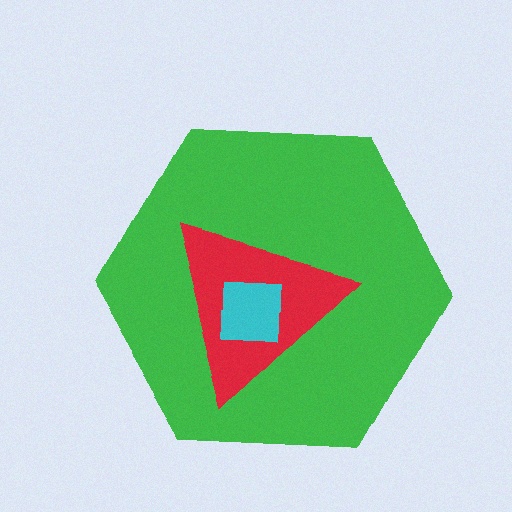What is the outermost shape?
The green hexagon.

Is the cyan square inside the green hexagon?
Yes.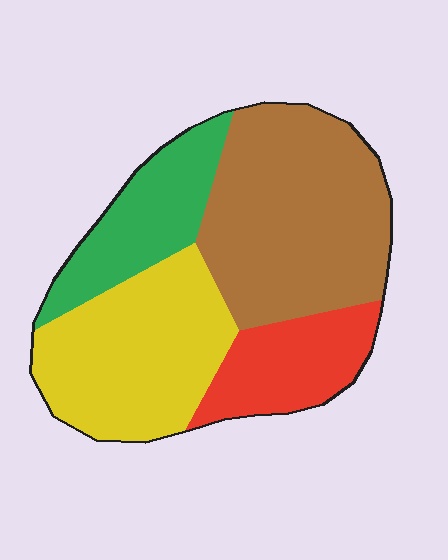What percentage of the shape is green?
Green covers around 15% of the shape.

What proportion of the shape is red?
Red covers around 15% of the shape.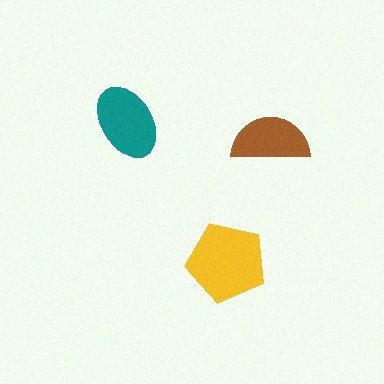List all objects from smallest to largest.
The brown semicircle, the teal ellipse, the yellow pentagon.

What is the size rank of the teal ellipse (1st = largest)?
2nd.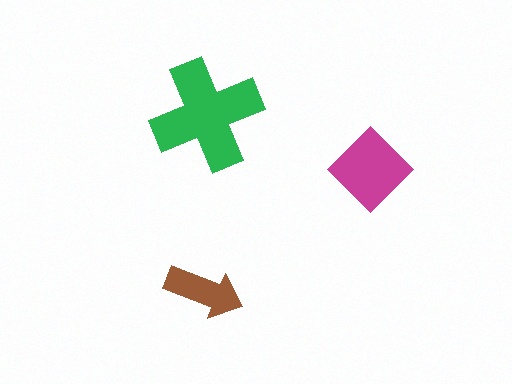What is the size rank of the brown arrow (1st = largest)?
3rd.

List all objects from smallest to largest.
The brown arrow, the magenta diamond, the green cross.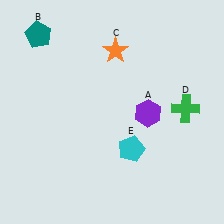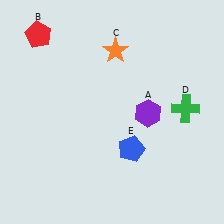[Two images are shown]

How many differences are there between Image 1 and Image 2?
There are 2 differences between the two images.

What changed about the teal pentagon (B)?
In Image 1, B is teal. In Image 2, it changed to red.